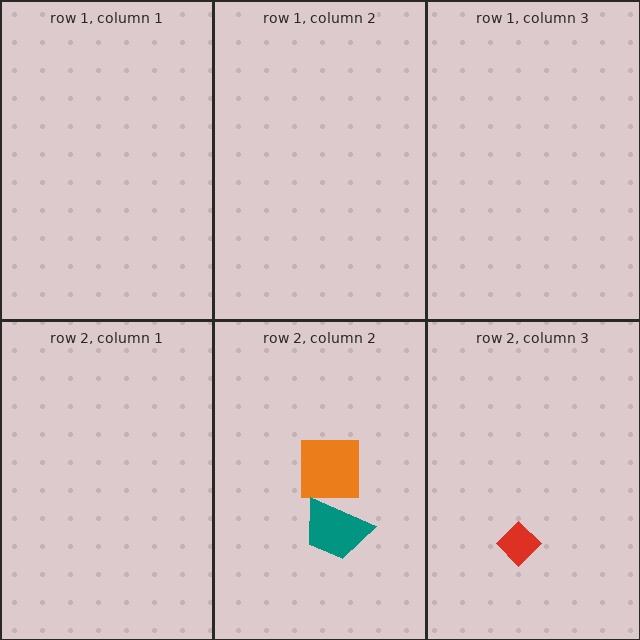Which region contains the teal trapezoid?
The row 2, column 2 region.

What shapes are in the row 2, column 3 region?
The red diamond.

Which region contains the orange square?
The row 2, column 2 region.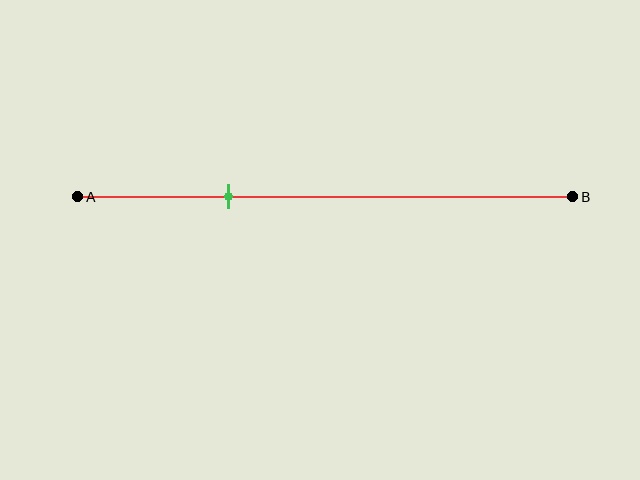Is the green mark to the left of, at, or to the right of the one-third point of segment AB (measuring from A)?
The green mark is approximately at the one-third point of segment AB.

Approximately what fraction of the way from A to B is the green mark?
The green mark is approximately 30% of the way from A to B.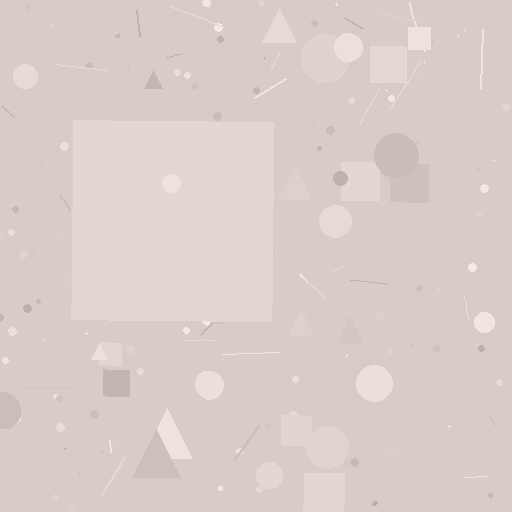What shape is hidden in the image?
A square is hidden in the image.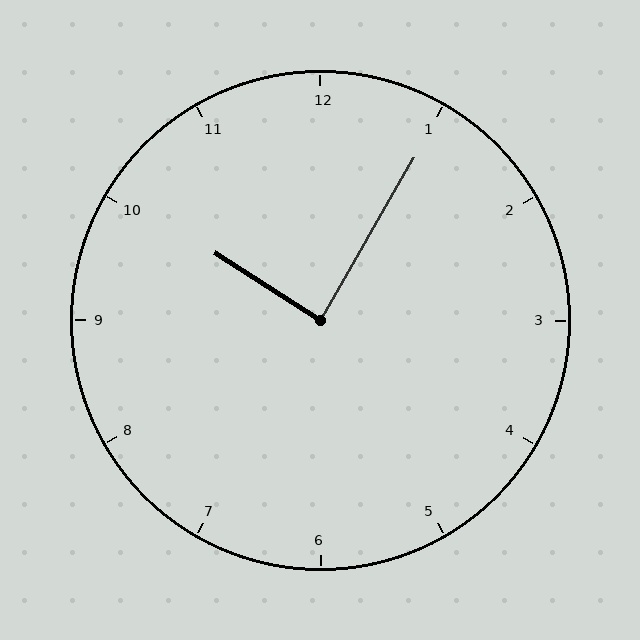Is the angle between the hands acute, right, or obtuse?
It is right.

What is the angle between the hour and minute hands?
Approximately 88 degrees.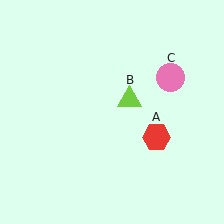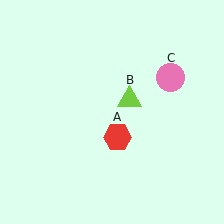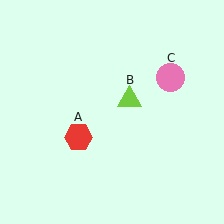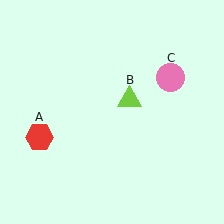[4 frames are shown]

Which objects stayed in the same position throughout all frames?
Lime triangle (object B) and pink circle (object C) remained stationary.